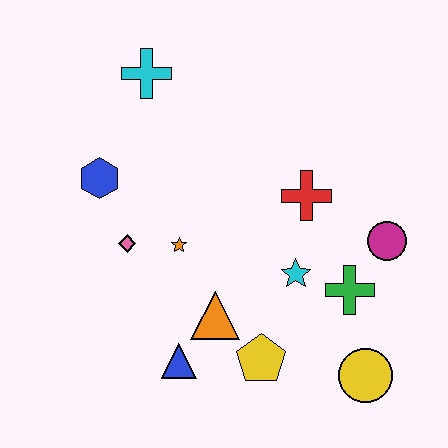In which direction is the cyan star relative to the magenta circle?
The cyan star is to the left of the magenta circle.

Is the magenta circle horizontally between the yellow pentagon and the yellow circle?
No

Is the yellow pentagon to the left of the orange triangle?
No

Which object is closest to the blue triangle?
The orange triangle is closest to the blue triangle.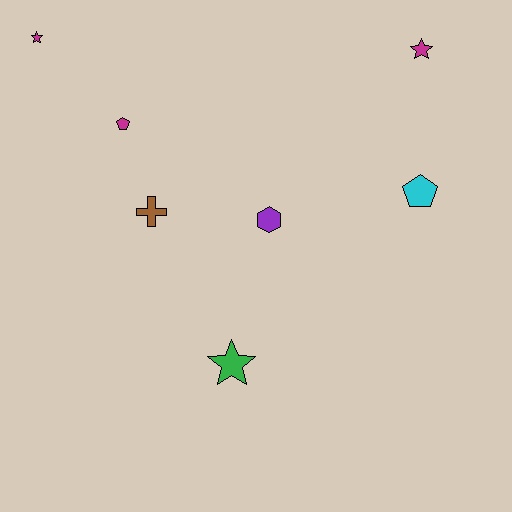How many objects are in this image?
There are 7 objects.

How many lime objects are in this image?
There are no lime objects.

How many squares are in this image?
There are no squares.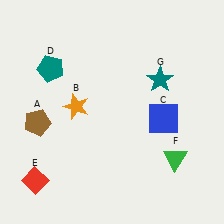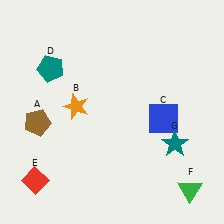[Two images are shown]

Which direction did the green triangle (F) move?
The green triangle (F) moved down.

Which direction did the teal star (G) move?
The teal star (G) moved down.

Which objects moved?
The objects that moved are: the green triangle (F), the teal star (G).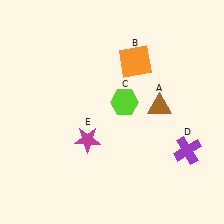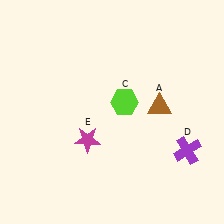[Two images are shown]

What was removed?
The orange square (B) was removed in Image 2.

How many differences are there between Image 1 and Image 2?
There is 1 difference between the two images.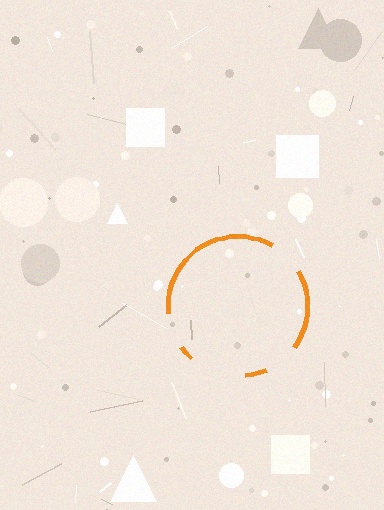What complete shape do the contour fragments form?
The contour fragments form a circle.